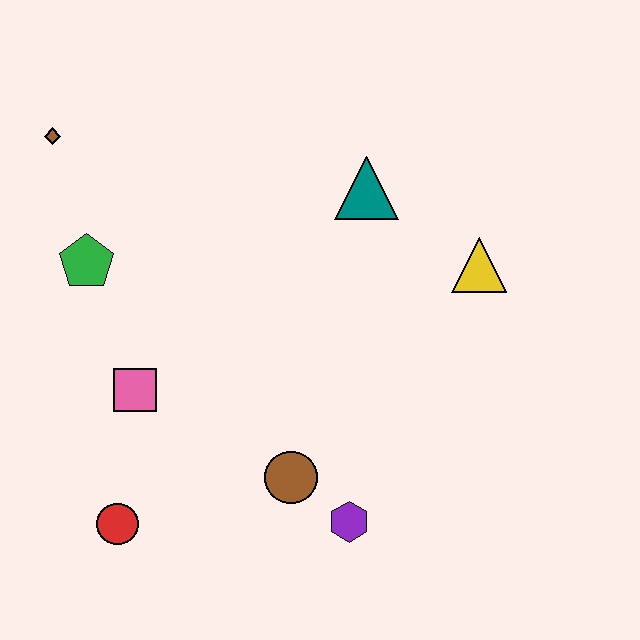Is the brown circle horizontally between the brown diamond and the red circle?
No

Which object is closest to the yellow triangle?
The teal triangle is closest to the yellow triangle.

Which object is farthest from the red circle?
The yellow triangle is farthest from the red circle.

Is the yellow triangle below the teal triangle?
Yes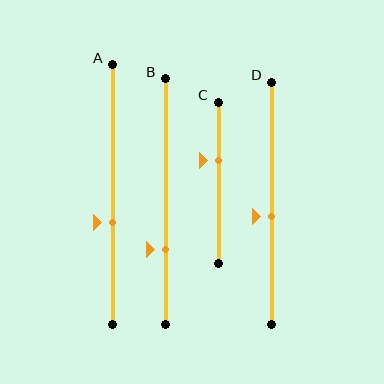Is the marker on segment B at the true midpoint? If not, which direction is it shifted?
No, the marker on segment B is shifted downward by about 20% of the segment length.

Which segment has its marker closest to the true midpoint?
Segment D has its marker closest to the true midpoint.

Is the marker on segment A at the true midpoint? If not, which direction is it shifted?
No, the marker on segment A is shifted downward by about 11% of the segment length.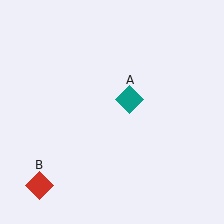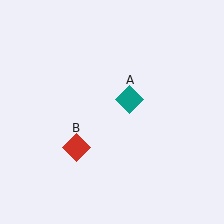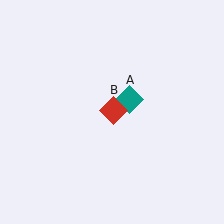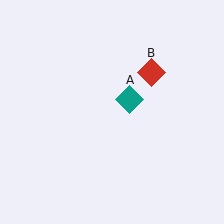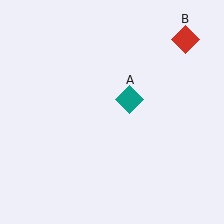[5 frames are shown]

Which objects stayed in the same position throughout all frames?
Teal diamond (object A) remained stationary.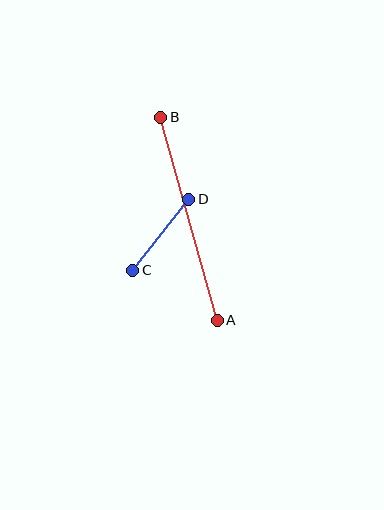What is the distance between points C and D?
The distance is approximately 90 pixels.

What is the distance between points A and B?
The distance is approximately 211 pixels.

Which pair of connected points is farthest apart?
Points A and B are farthest apart.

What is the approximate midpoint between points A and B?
The midpoint is at approximately (189, 219) pixels.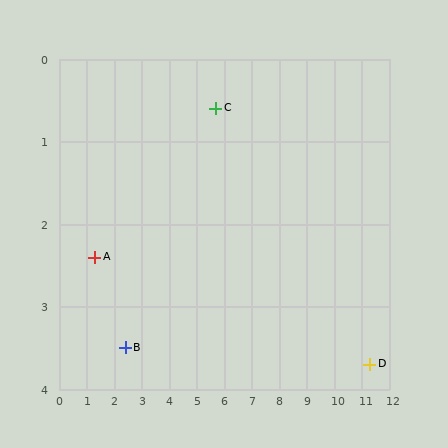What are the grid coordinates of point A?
Point A is at approximately (1.3, 2.4).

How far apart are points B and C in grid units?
Points B and C are about 4.4 grid units apart.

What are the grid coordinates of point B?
Point B is at approximately (2.4, 3.5).